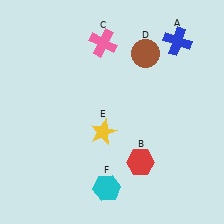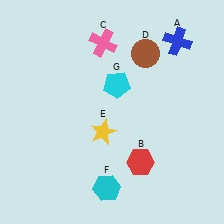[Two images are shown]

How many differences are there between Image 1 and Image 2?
There is 1 difference between the two images.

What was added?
A cyan pentagon (G) was added in Image 2.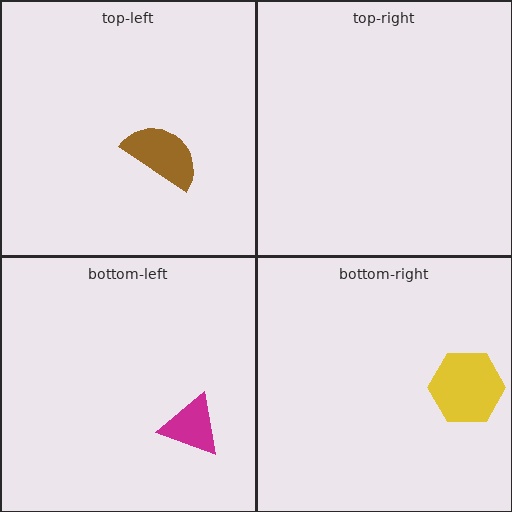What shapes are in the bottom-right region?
The yellow hexagon.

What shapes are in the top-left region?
The brown semicircle.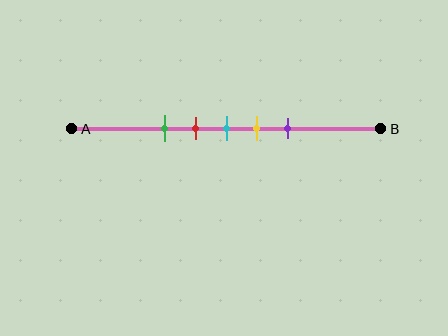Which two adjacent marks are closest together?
The red and cyan marks are the closest adjacent pair.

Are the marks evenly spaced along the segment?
Yes, the marks are approximately evenly spaced.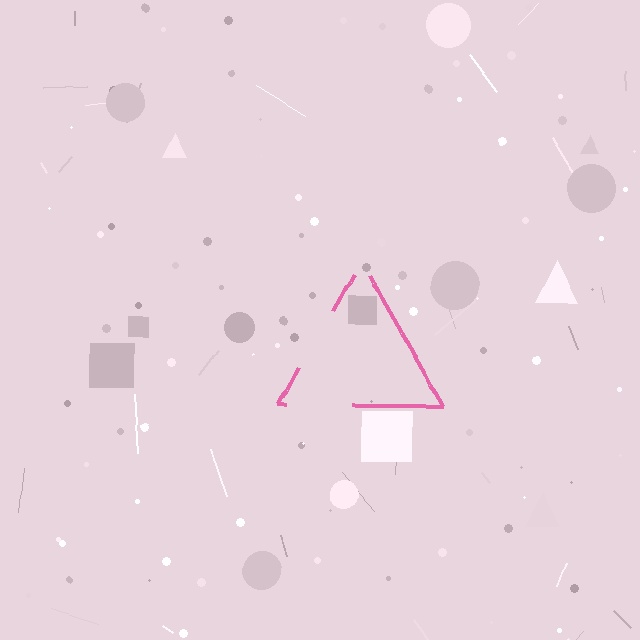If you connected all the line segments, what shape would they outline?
They would outline a triangle.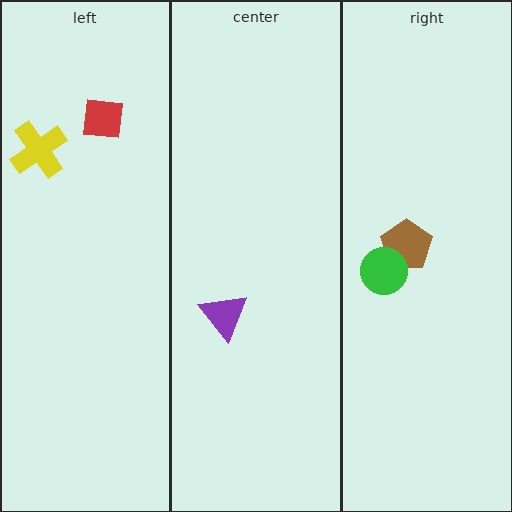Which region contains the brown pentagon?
The right region.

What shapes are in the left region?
The red square, the yellow cross.